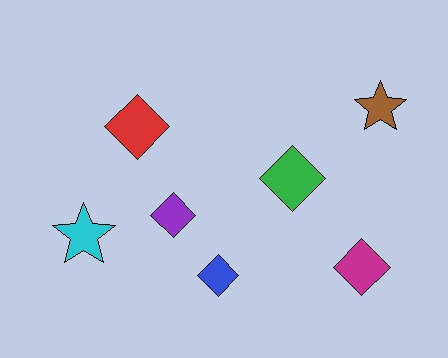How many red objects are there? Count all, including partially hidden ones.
There is 1 red object.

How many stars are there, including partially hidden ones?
There are 2 stars.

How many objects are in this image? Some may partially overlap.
There are 7 objects.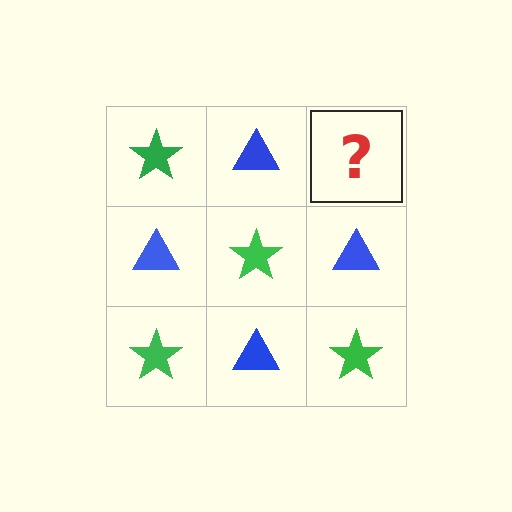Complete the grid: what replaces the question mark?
The question mark should be replaced with a green star.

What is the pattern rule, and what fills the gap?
The rule is that it alternates green star and blue triangle in a checkerboard pattern. The gap should be filled with a green star.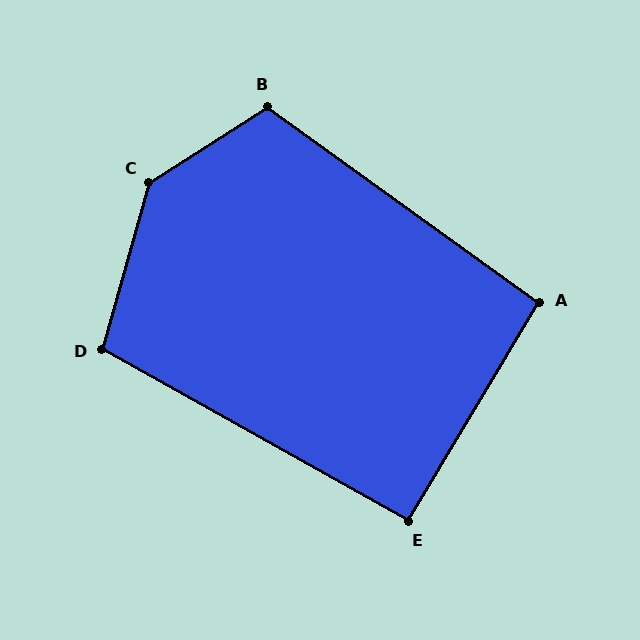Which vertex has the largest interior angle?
C, at approximately 138 degrees.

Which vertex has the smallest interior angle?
E, at approximately 92 degrees.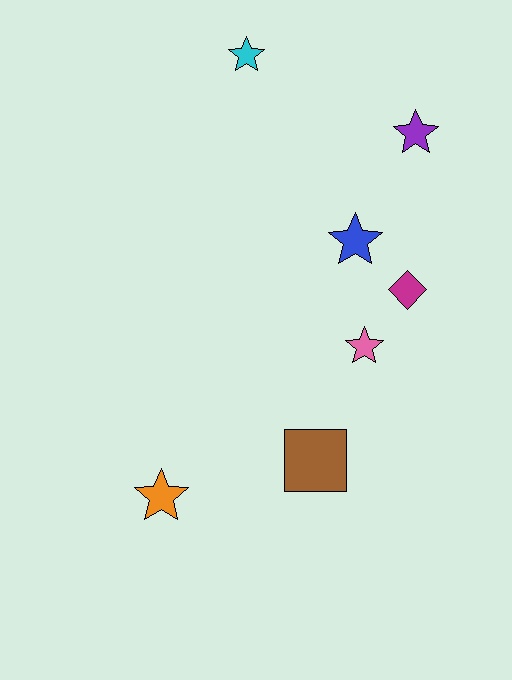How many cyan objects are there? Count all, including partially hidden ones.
There is 1 cyan object.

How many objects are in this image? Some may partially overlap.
There are 7 objects.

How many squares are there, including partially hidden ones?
There is 1 square.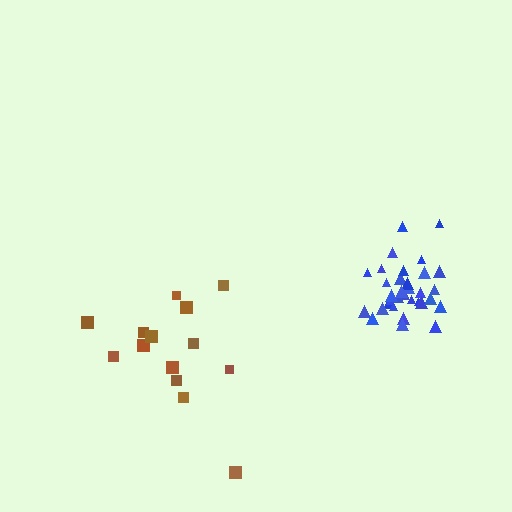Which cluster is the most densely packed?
Blue.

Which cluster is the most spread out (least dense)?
Brown.